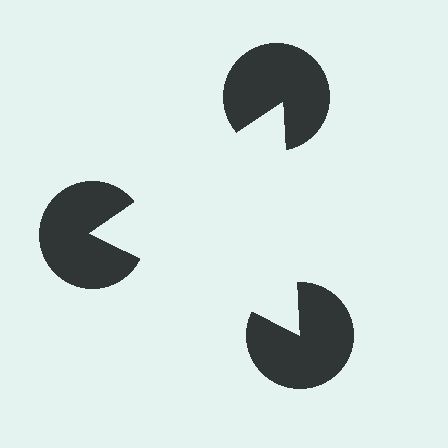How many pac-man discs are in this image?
There are 3 — one at each vertex of the illusory triangle.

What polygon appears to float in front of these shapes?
An illusory triangle — its edges are inferred from the aligned wedge cuts in the pac-man discs, not physically drawn.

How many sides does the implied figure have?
3 sides.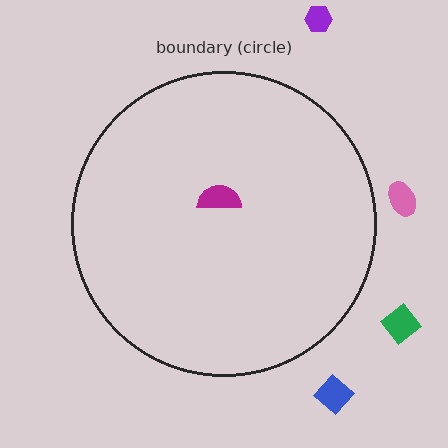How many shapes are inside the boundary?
1 inside, 4 outside.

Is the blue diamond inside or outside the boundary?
Outside.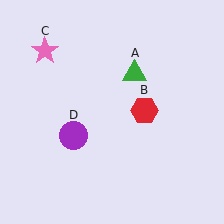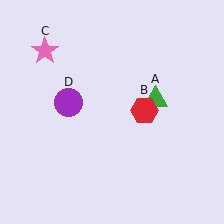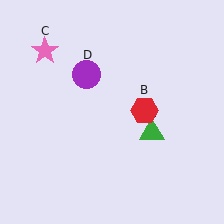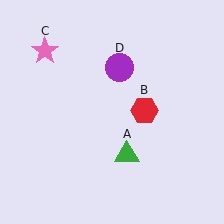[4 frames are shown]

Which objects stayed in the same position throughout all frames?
Red hexagon (object B) and pink star (object C) remained stationary.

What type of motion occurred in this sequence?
The green triangle (object A), purple circle (object D) rotated clockwise around the center of the scene.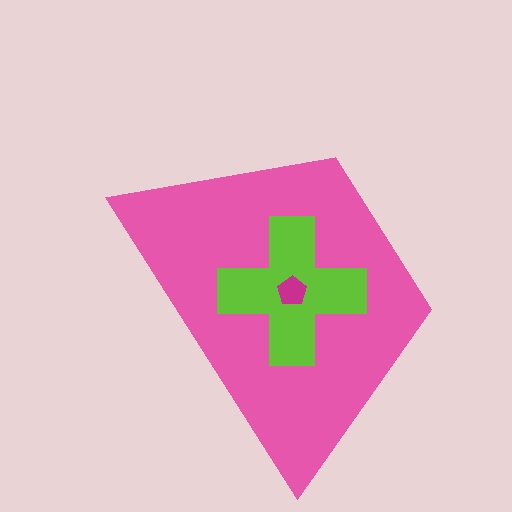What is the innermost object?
The magenta pentagon.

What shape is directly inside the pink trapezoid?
The lime cross.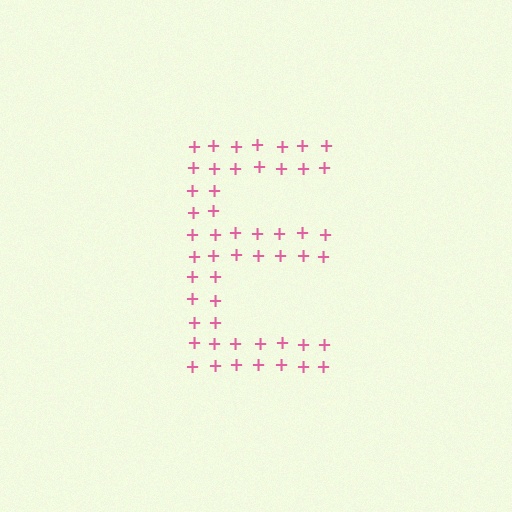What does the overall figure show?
The overall figure shows the letter E.